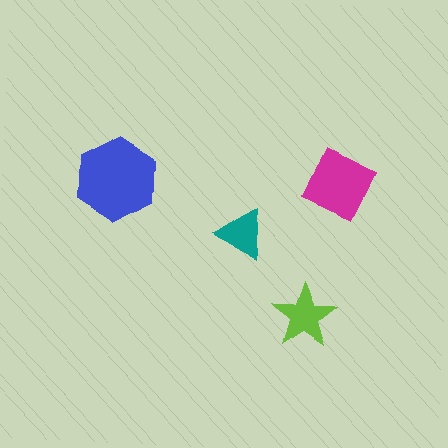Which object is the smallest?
The teal triangle.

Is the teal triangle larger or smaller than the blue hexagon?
Smaller.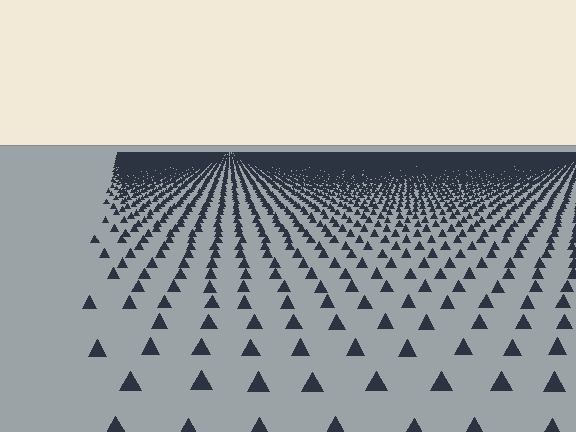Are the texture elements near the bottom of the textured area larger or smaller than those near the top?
Larger. Near the bottom, elements are closer to the viewer and appear at a bigger on-screen size.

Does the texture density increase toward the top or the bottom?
Density increases toward the top.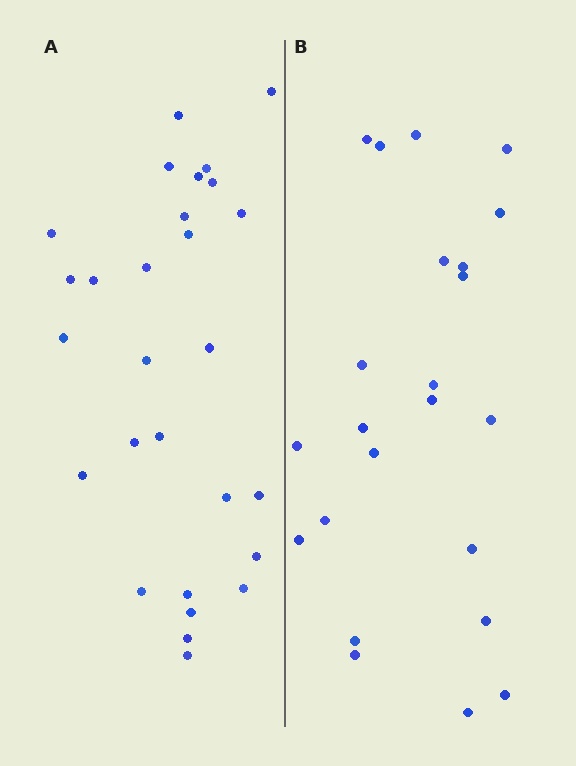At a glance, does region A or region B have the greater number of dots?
Region A (the left region) has more dots.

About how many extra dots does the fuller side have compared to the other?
Region A has about 5 more dots than region B.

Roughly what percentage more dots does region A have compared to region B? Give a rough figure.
About 20% more.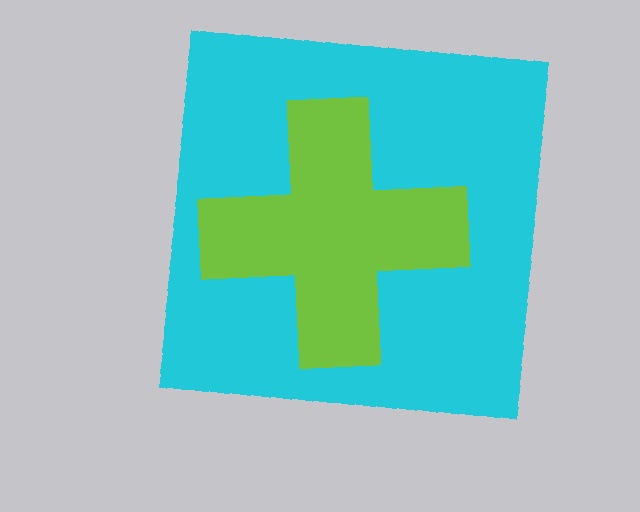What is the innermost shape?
The lime cross.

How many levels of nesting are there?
2.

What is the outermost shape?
The cyan square.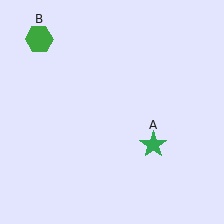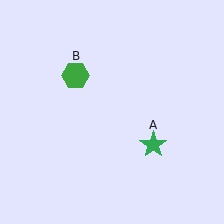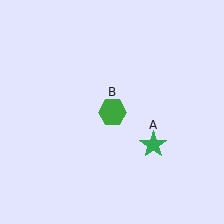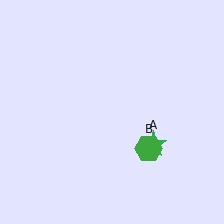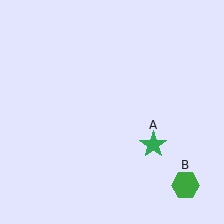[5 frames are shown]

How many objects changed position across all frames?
1 object changed position: green hexagon (object B).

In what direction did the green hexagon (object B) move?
The green hexagon (object B) moved down and to the right.